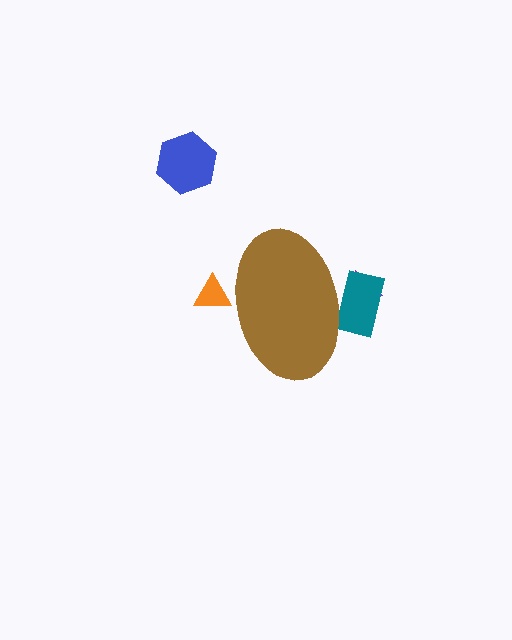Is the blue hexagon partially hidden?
No, the blue hexagon is fully visible.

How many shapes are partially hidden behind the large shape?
3 shapes are partially hidden.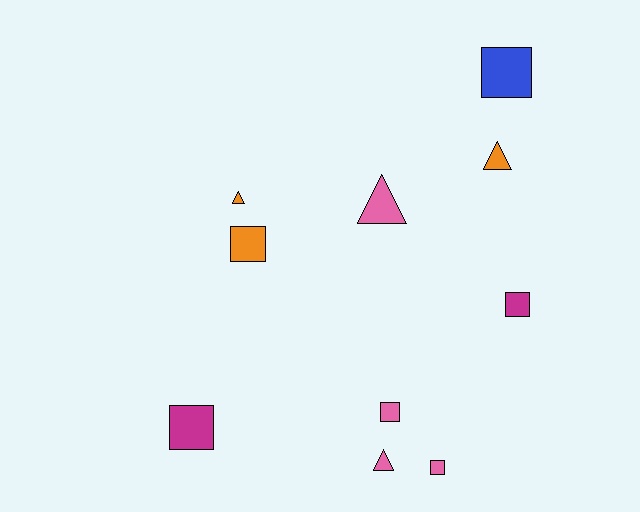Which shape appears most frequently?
Square, with 6 objects.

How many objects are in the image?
There are 10 objects.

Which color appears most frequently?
Pink, with 4 objects.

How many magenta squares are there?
There are 2 magenta squares.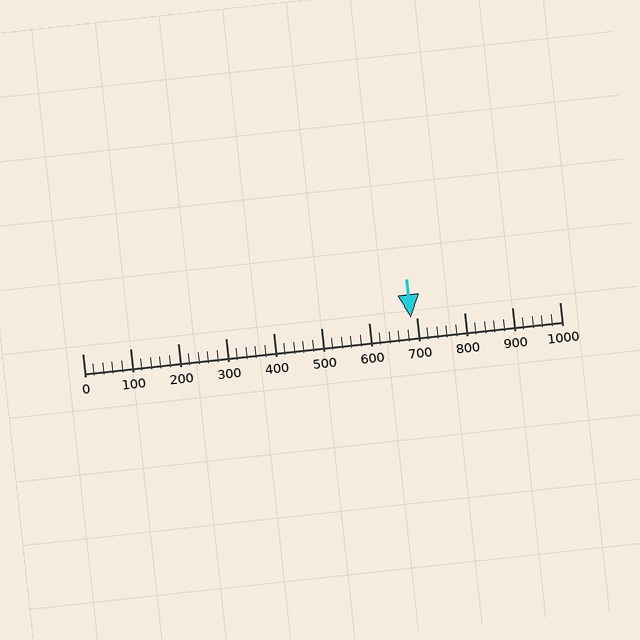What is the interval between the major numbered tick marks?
The major tick marks are spaced 100 units apart.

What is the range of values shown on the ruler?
The ruler shows values from 0 to 1000.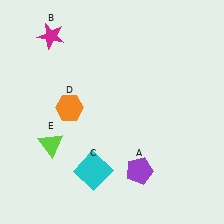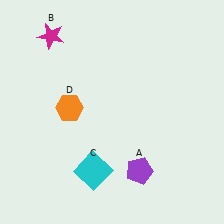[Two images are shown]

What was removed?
The lime triangle (E) was removed in Image 2.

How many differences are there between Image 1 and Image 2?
There is 1 difference between the two images.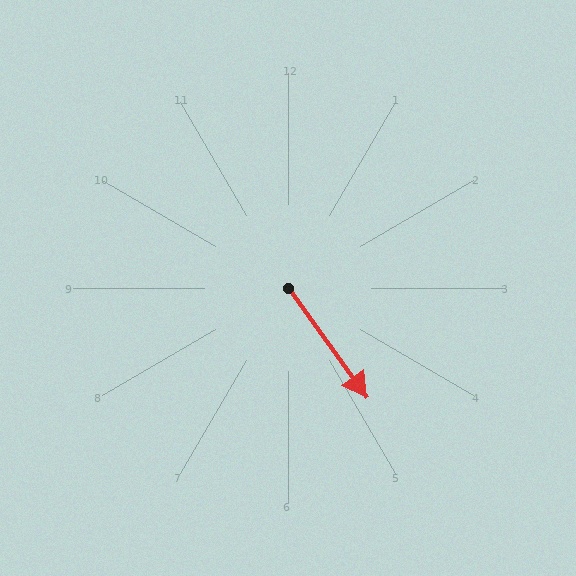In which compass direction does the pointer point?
Southeast.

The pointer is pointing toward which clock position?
Roughly 5 o'clock.